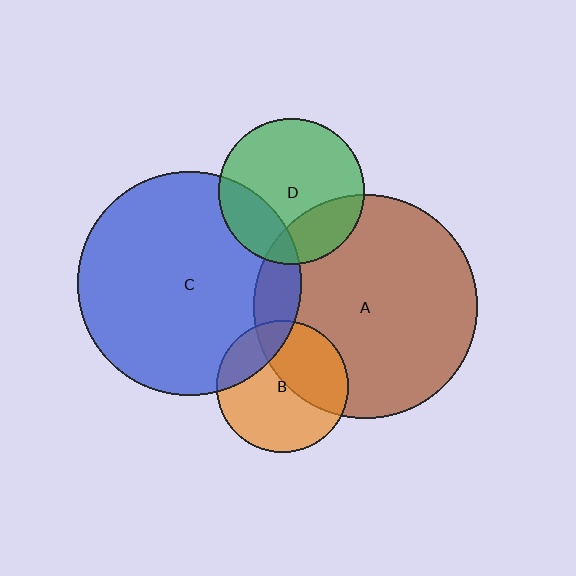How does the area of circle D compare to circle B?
Approximately 1.2 times.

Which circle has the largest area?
Circle A (brown).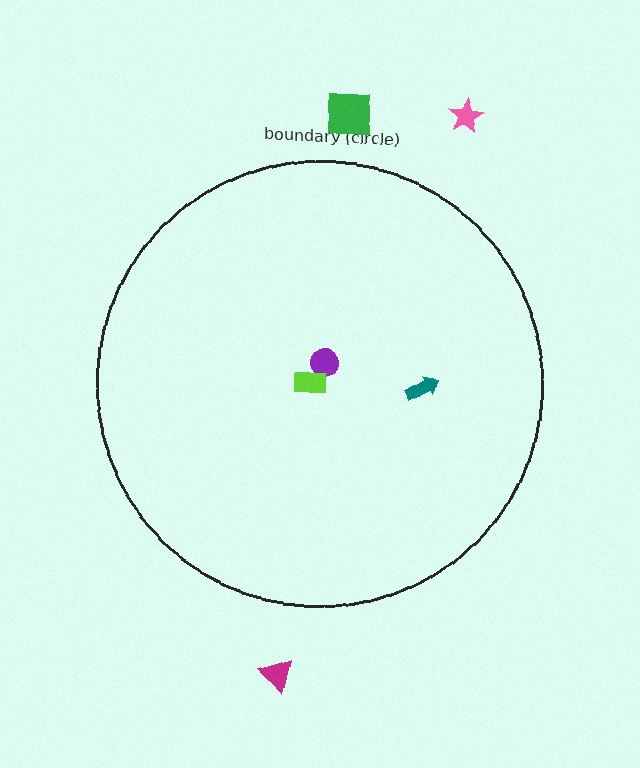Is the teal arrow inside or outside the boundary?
Inside.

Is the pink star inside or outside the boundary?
Outside.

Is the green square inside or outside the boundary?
Outside.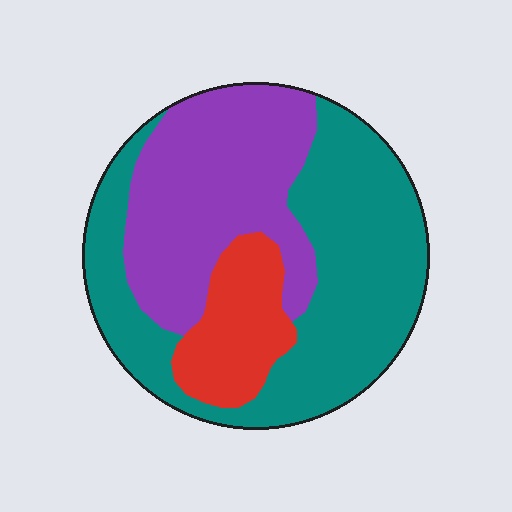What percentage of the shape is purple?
Purple covers about 35% of the shape.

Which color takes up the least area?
Red, at roughly 15%.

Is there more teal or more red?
Teal.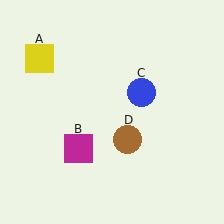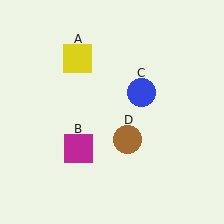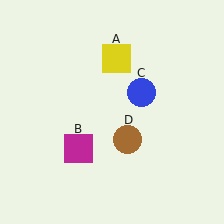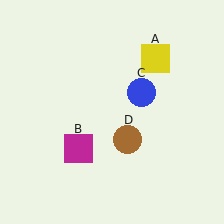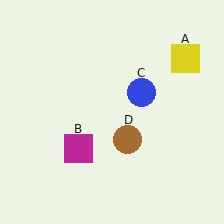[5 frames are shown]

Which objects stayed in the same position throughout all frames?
Magenta square (object B) and blue circle (object C) and brown circle (object D) remained stationary.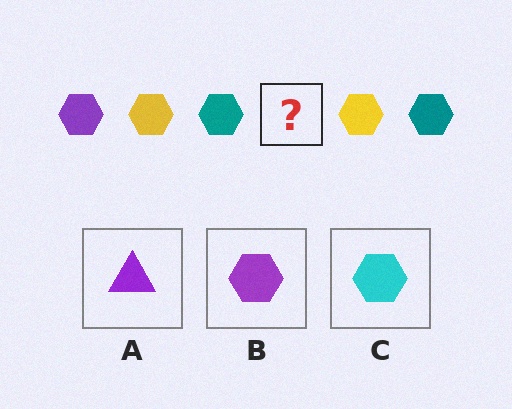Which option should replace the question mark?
Option B.